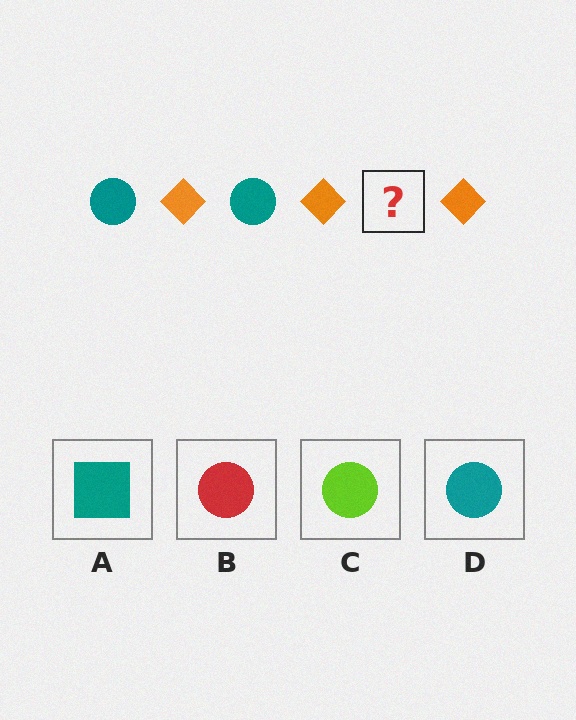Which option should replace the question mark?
Option D.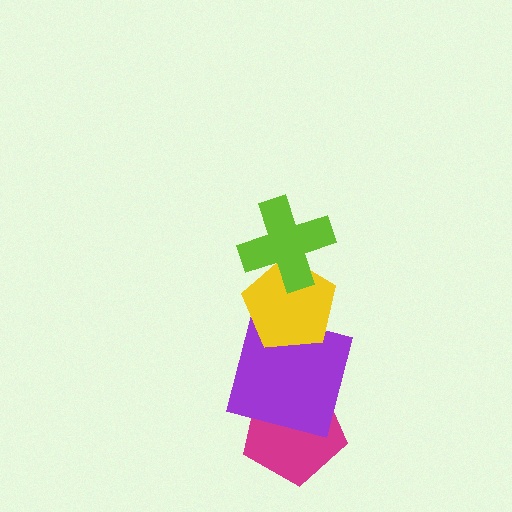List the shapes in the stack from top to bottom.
From top to bottom: the lime cross, the yellow pentagon, the purple square, the magenta pentagon.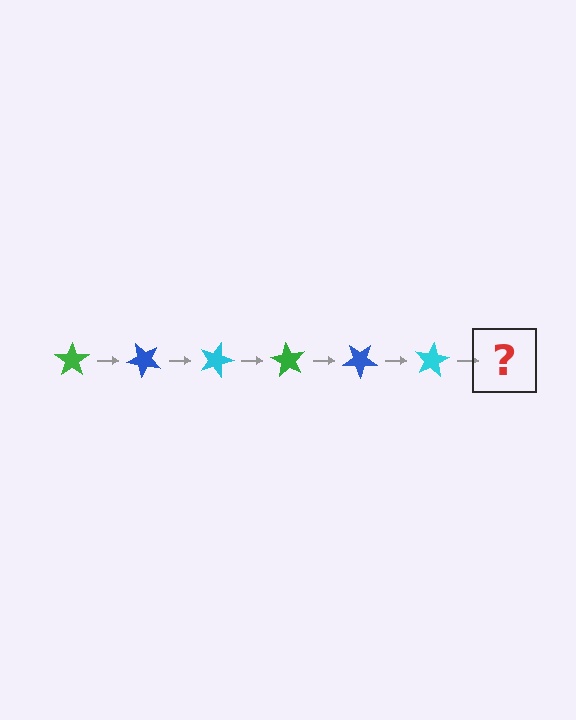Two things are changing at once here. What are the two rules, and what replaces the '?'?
The two rules are that it rotates 45 degrees each step and the color cycles through green, blue, and cyan. The '?' should be a green star, rotated 270 degrees from the start.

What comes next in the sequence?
The next element should be a green star, rotated 270 degrees from the start.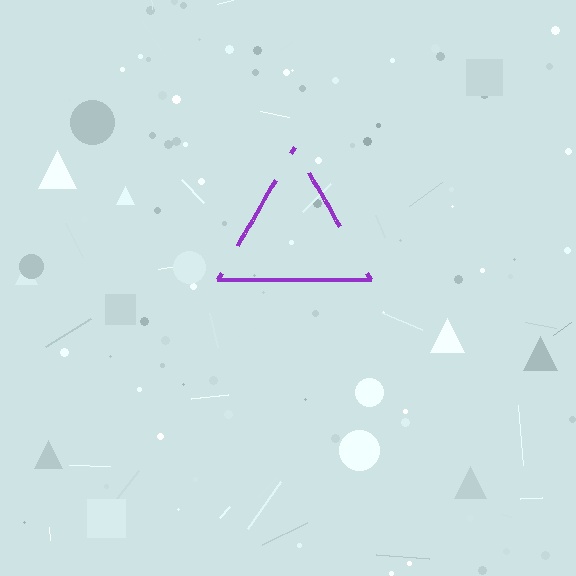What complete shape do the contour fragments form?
The contour fragments form a triangle.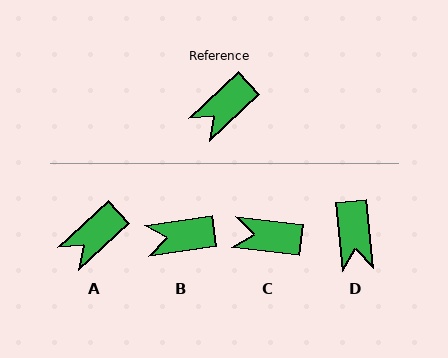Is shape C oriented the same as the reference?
No, it is off by about 49 degrees.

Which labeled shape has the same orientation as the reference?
A.